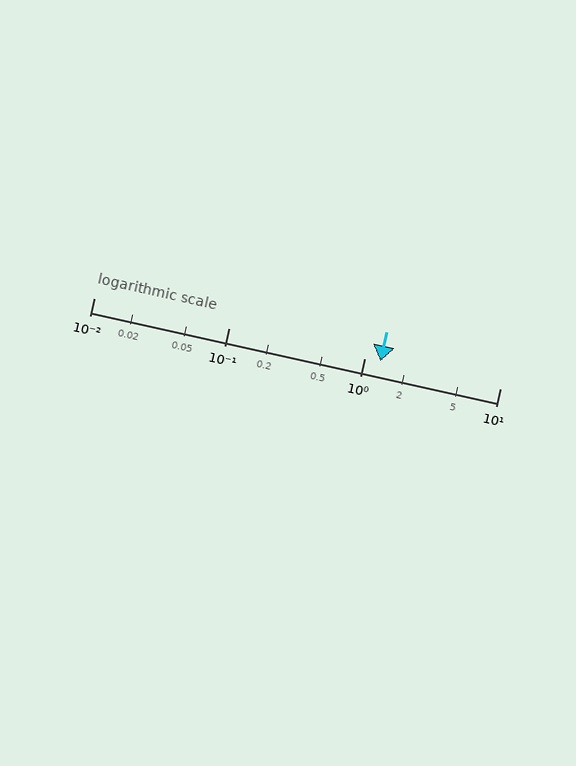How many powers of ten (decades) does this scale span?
The scale spans 3 decades, from 0.01 to 10.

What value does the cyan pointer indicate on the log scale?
The pointer indicates approximately 1.3.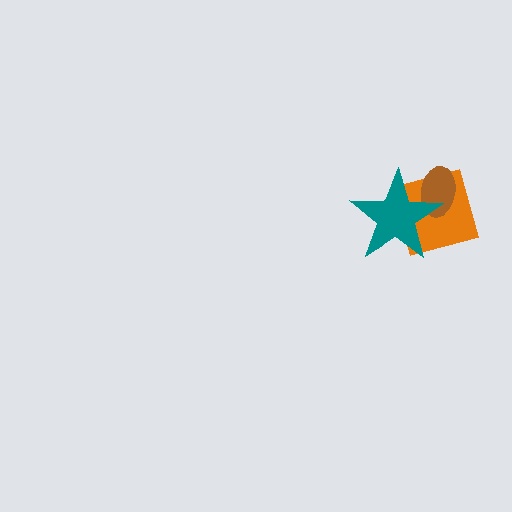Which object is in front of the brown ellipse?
The teal star is in front of the brown ellipse.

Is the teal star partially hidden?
No, no other shape covers it.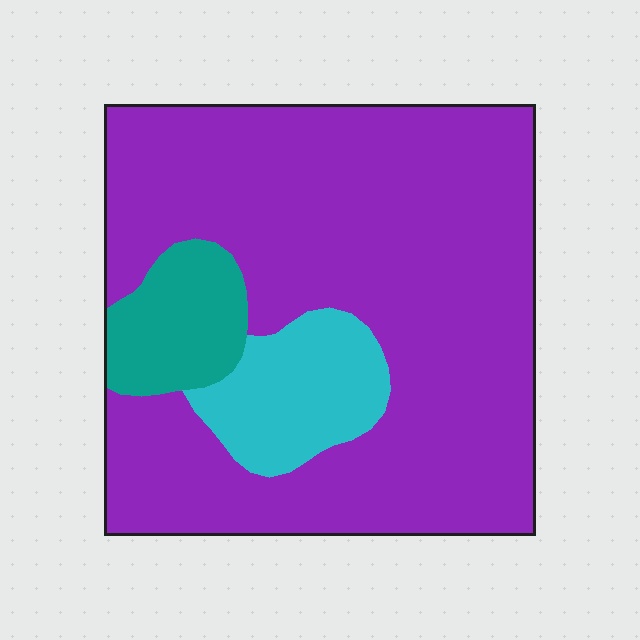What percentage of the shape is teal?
Teal takes up about one tenth (1/10) of the shape.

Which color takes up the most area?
Purple, at roughly 80%.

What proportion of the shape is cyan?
Cyan takes up less than a quarter of the shape.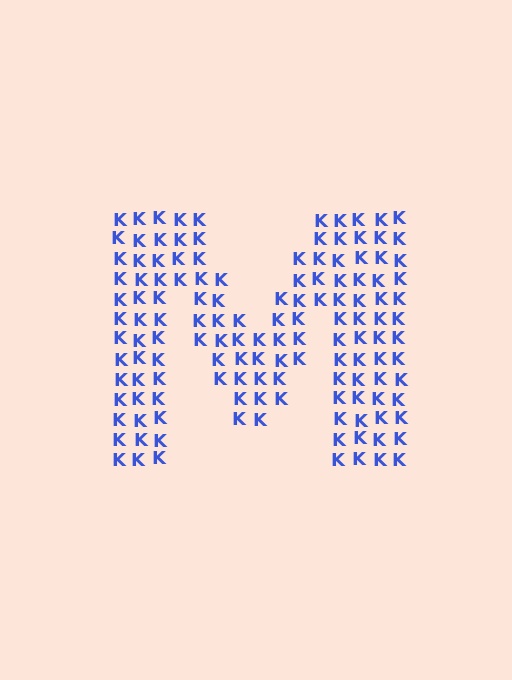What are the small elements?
The small elements are letter K's.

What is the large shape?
The large shape is the letter M.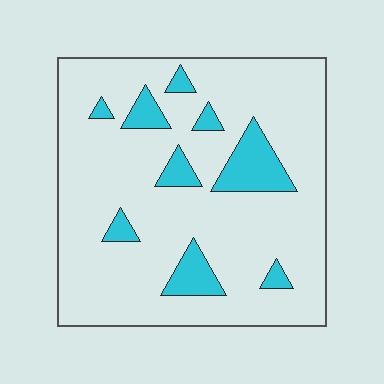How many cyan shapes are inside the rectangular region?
9.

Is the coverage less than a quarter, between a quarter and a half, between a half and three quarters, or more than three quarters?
Less than a quarter.